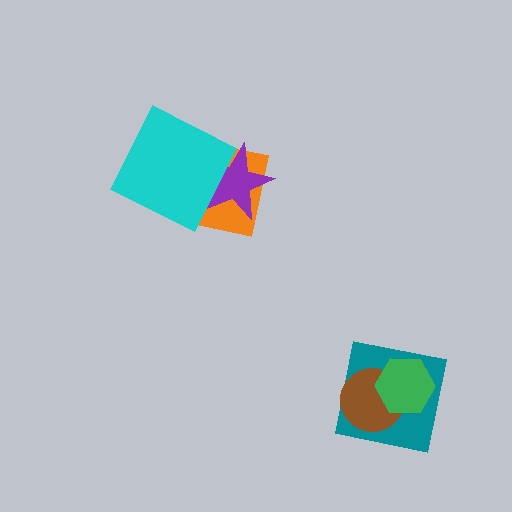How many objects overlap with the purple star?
2 objects overlap with the purple star.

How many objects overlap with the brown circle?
2 objects overlap with the brown circle.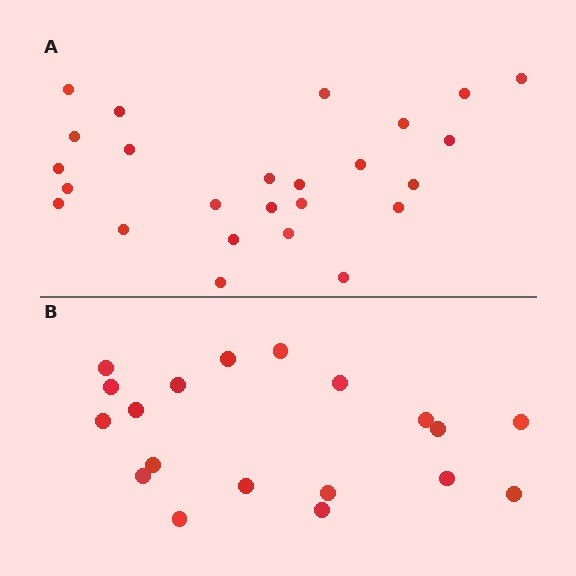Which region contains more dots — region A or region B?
Region A (the top region) has more dots.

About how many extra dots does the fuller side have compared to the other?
Region A has about 6 more dots than region B.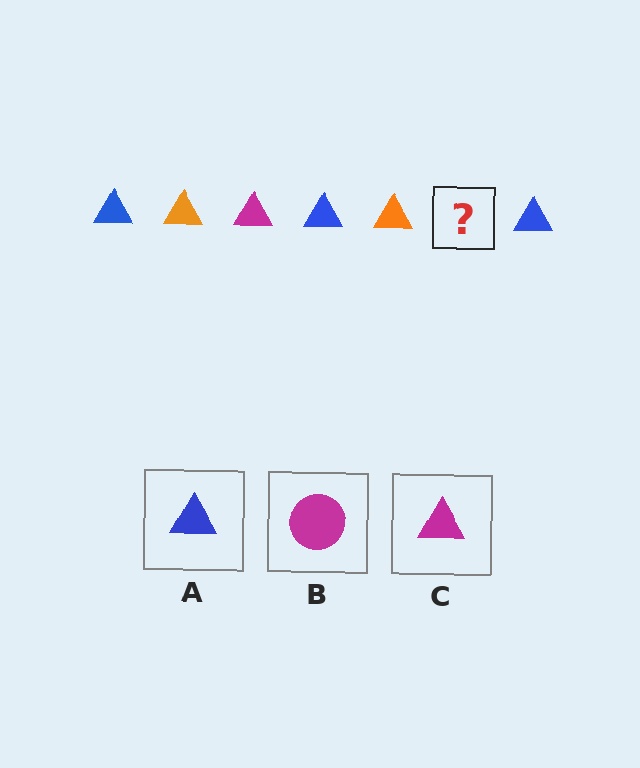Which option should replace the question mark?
Option C.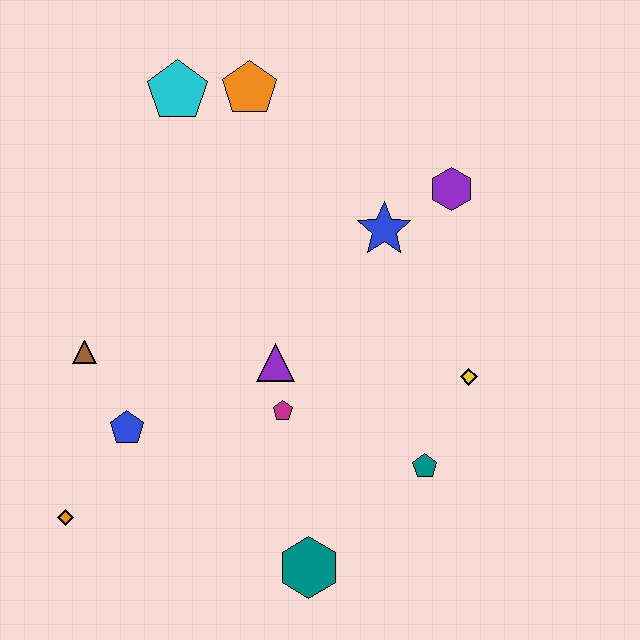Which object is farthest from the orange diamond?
The purple hexagon is farthest from the orange diamond.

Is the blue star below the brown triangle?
No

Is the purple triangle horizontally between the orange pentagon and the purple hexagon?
Yes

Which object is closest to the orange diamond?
The blue pentagon is closest to the orange diamond.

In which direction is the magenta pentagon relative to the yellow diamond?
The magenta pentagon is to the left of the yellow diamond.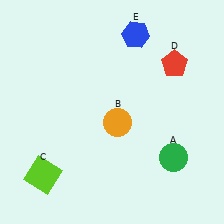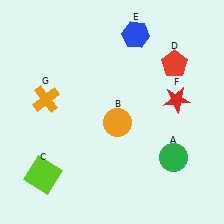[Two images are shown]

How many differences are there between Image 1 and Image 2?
There are 2 differences between the two images.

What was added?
A red star (F), an orange cross (G) were added in Image 2.